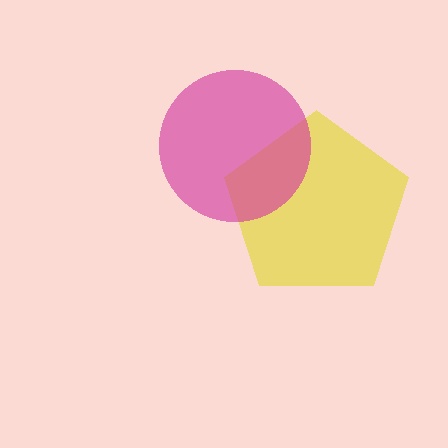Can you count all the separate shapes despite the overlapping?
Yes, there are 2 separate shapes.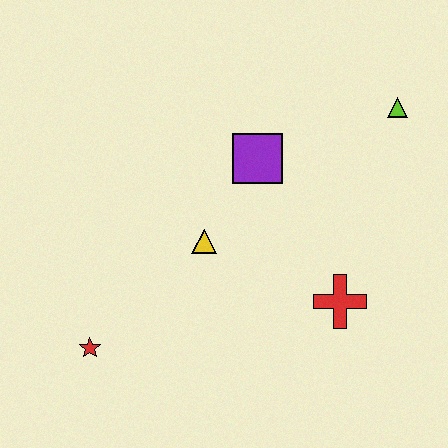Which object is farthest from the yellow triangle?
The lime triangle is farthest from the yellow triangle.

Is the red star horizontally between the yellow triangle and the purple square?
No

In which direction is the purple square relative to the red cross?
The purple square is above the red cross.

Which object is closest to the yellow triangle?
The purple square is closest to the yellow triangle.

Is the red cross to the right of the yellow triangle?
Yes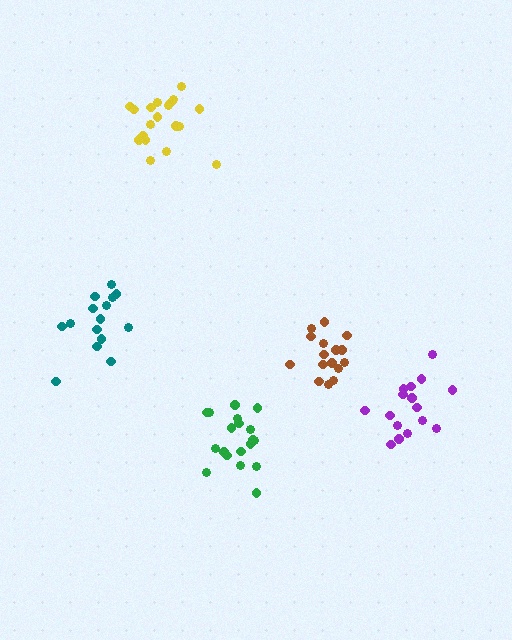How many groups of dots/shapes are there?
There are 5 groups.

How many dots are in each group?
Group 1: 16 dots, Group 2: 17 dots, Group 3: 15 dots, Group 4: 19 dots, Group 5: 19 dots (86 total).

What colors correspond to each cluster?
The clusters are colored: purple, brown, teal, yellow, green.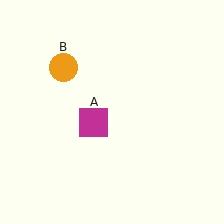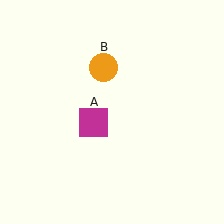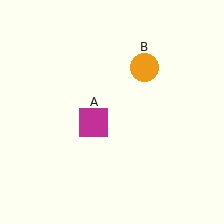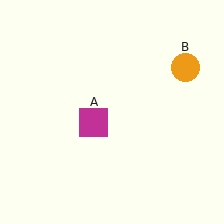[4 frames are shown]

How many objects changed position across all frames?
1 object changed position: orange circle (object B).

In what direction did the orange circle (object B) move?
The orange circle (object B) moved right.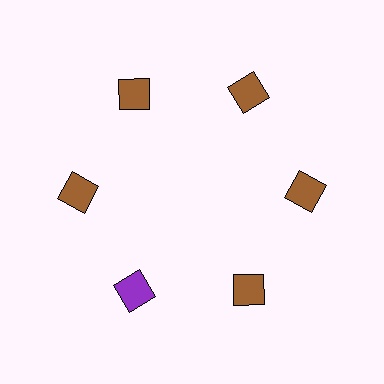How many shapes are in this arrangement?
There are 6 shapes arranged in a ring pattern.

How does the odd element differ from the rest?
It has a different color: purple instead of brown.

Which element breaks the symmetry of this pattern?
The purple square at roughly the 7 o'clock position breaks the symmetry. All other shapes are brown squares.